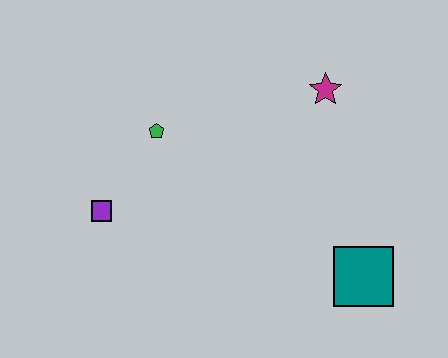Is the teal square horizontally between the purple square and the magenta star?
No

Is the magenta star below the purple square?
No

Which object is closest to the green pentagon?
The purple square is closest to the green pentagon.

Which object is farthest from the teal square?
The purple square is farthest from the teal square.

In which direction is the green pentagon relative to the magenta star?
The green pentagon is to the left of the magenta star.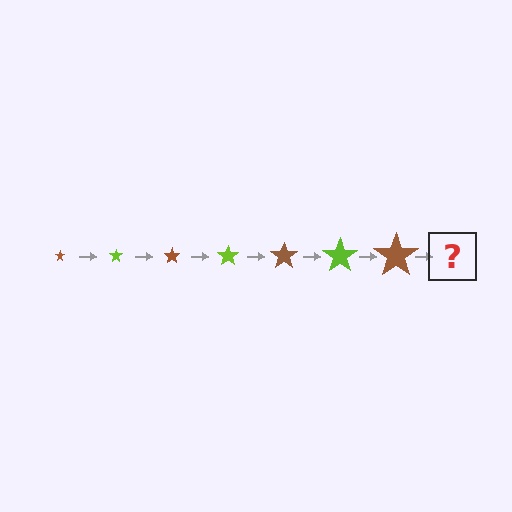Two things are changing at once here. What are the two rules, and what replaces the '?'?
The two rules are that the star grows larger each step and the color cycles through brown and lime. The '?' should be a lime star, larger than the previous one.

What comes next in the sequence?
The next element should be a lime star, larger than the previous one.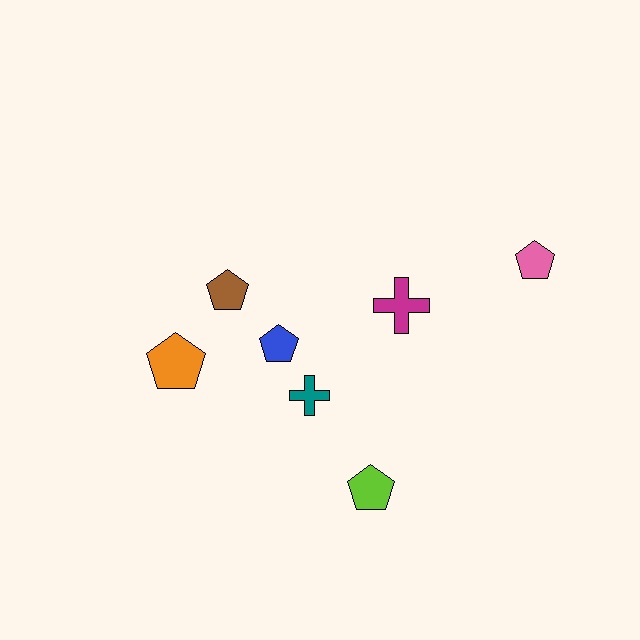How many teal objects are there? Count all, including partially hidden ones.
There is 1 teal object.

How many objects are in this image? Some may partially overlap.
There are 7 objects.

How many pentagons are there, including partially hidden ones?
There are 5 pentagons.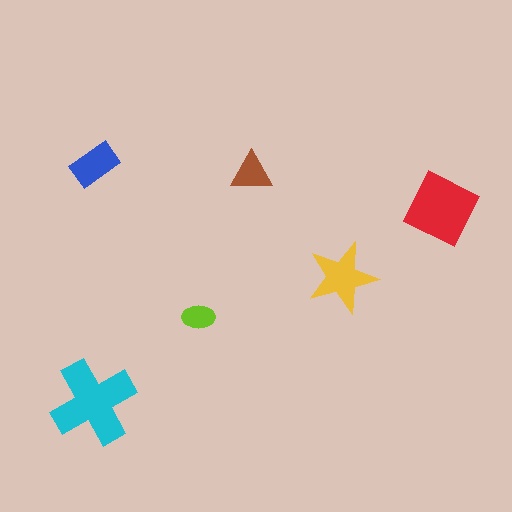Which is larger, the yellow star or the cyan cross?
The cyan cross.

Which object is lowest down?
The cyan cross is bottommost.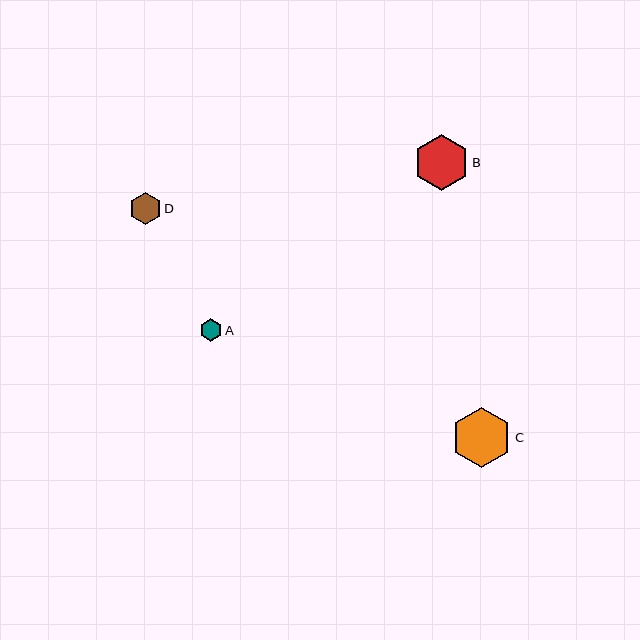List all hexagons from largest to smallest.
From largest to smallest: C, B, D, A.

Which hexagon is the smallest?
Hexagon A is the smallest with a size of approximately 23 pixels.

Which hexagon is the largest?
Hexagon C is the largest with a size of approximately 61 pixels.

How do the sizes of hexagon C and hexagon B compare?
Hexagon C and hexagon B are approximately the same size.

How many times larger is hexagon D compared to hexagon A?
Hexagon D is approximately 1.4 times the size of hexagon A.